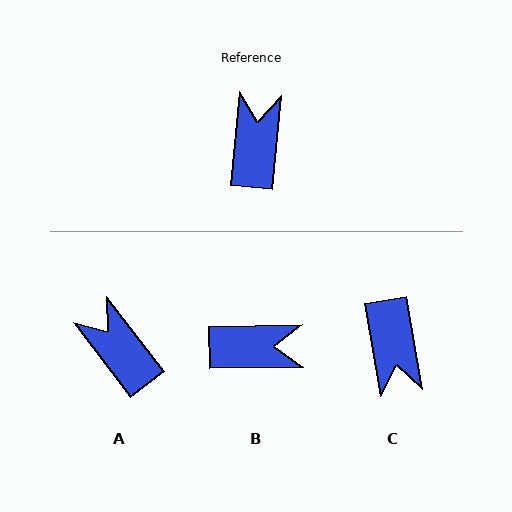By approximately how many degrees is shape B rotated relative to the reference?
Approximately 84 degrees clockwise.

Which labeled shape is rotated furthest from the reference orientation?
C, about 165 degrees away.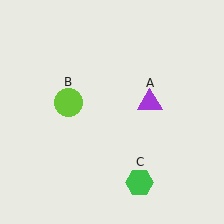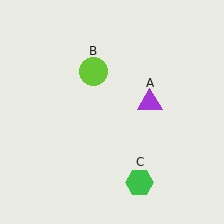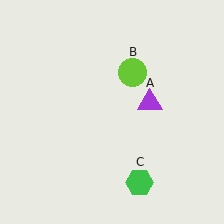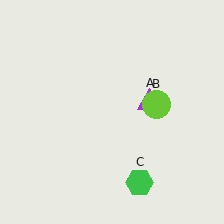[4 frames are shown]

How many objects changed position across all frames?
1 object changed position: lime circle (object B).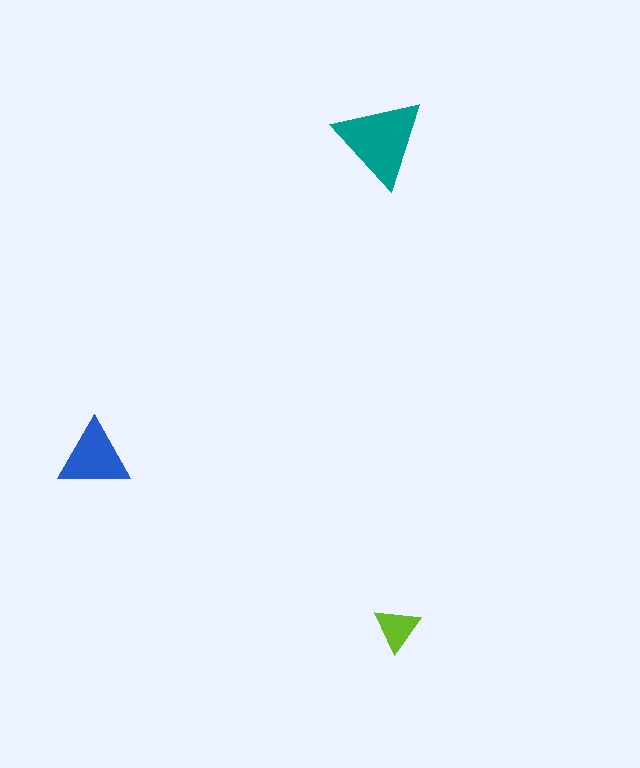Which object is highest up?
The teal triangle is topmost.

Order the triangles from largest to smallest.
the teal one, the blue one, the lime one.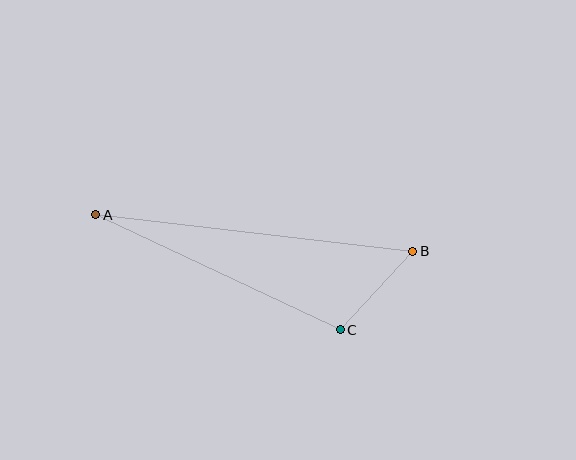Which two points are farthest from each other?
Points A and B are farthest from each other.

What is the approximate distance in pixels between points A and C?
The distance between A and C is approximately 270 pixels.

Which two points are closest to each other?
Points B and C are closest to each other.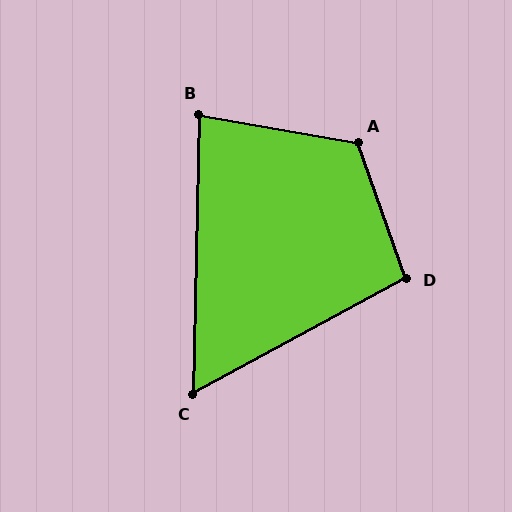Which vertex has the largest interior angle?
A, at approximately 120 degrees.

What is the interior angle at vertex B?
Approximately 81 degrees (acute).